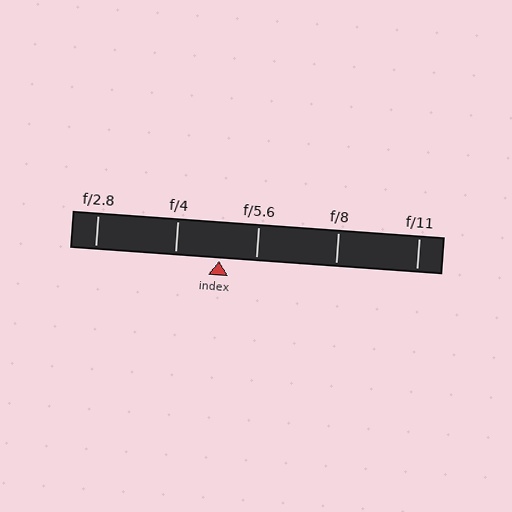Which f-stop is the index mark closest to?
The index mark is closest to f/5.6.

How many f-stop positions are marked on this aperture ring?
There are 5 f-stop positions marked.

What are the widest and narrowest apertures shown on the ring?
The widest aperture shown is f/2.8 and the narrowest is f/11.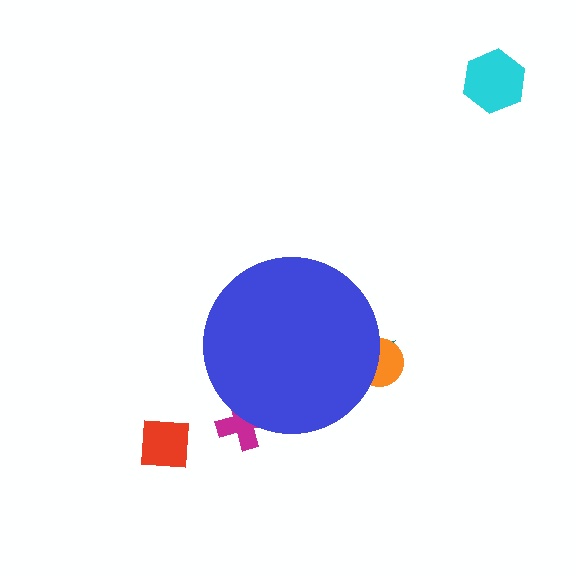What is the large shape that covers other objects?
A blue circle.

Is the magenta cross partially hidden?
Yes, the magenta cross is partially hidden behind the blue circle.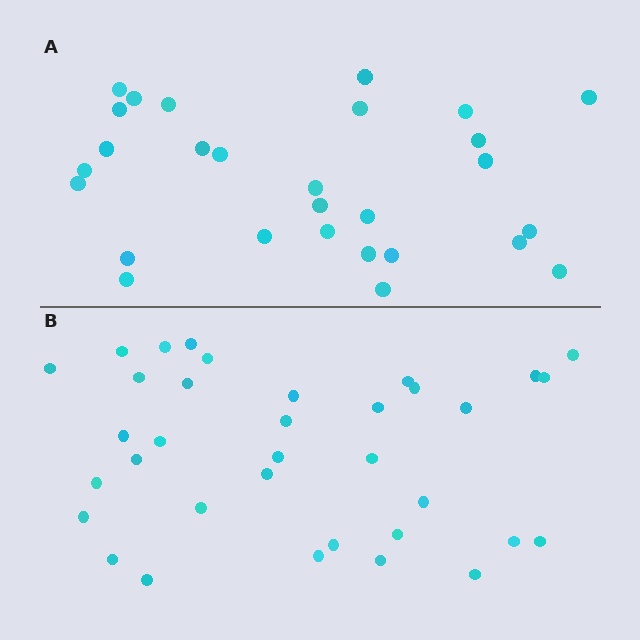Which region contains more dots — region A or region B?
Region B (the bottom region) has more dots.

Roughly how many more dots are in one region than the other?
Region B has roughly 8 or so more dots than region A.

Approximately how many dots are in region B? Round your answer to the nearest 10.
About 40 dots. (The exact count is 35, which rounds to 40.)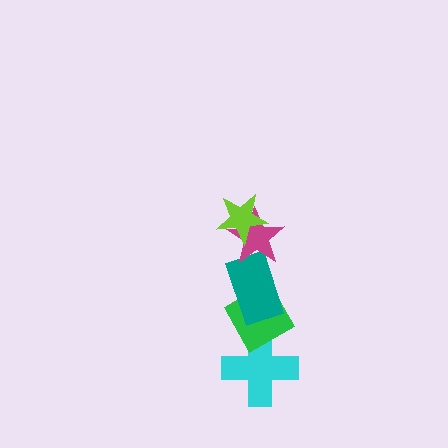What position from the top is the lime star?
The lime star is 1st from the top.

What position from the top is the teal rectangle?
The teal rectangle is 3rd from the top.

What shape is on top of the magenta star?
The lime star is on top of the magenta star.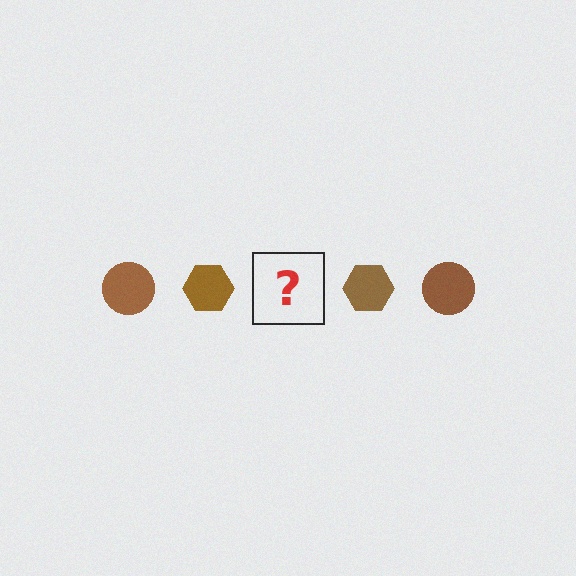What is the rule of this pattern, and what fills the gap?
The rule is that the pattern cycles through circle, hexagon shapes in brown. The gap should be filled with a brown circle.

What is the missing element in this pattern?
The missing element is a brown circle.